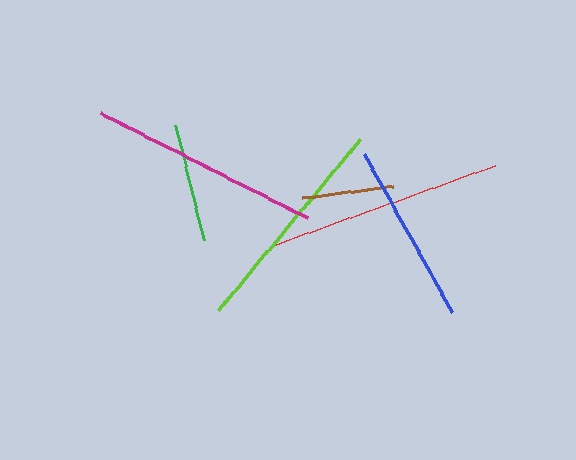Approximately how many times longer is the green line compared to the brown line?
The green line is approximately 1.3 times the length of the brown line.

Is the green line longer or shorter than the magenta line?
The magenta line is longer than the green line.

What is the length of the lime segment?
The lime segment is approximately 223 pixels long.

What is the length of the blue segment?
The blue segment is approximately 182 pixels long.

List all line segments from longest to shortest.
From longest to shortest: red, magenta, lime, blue, green, brown.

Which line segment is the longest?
The red line is the longest at approximately 233 pixels.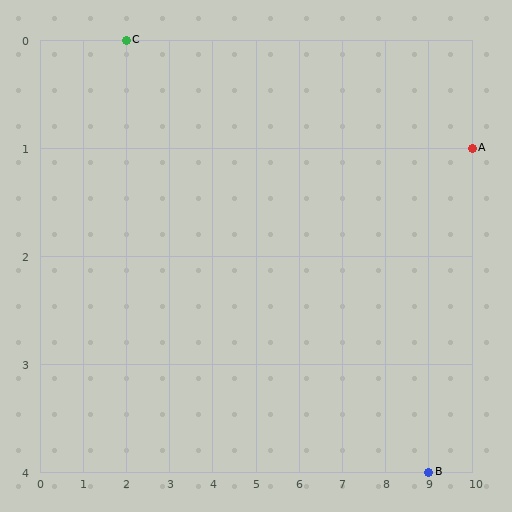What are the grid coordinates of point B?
Point B is at grid coordinates (9, 4).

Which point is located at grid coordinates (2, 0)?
Point C is at (2, 0).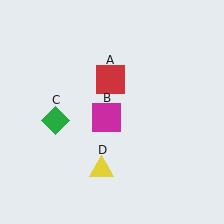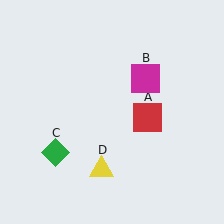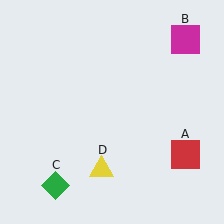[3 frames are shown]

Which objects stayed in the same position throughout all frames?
Yellow triangle (object D) remained stationary.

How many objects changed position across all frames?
3 objects changed position: red square (object A), magenta square (object B), green diamond (object C).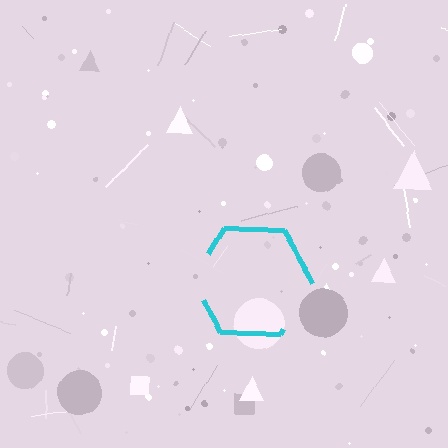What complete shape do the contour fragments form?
The contour fragments form a hexagon.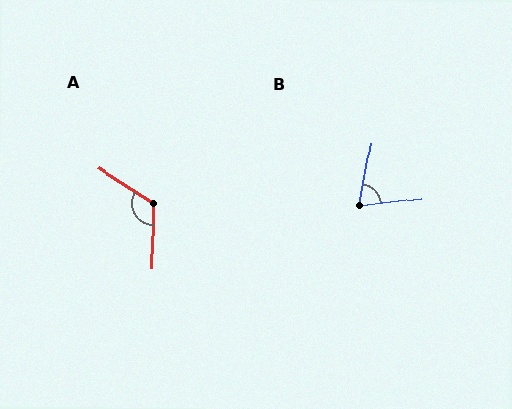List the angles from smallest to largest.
B (72°), A (122°).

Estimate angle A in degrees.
Approximately 122 degrees.